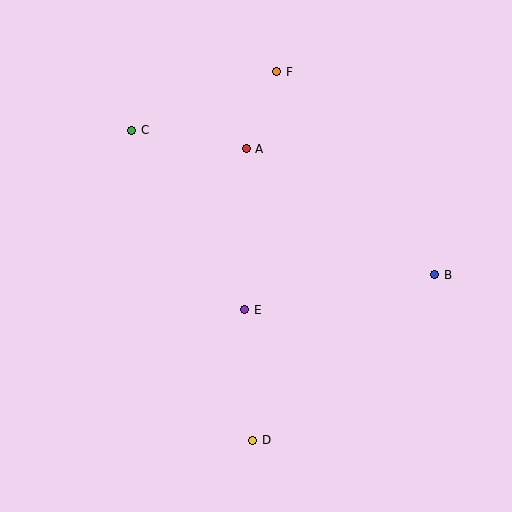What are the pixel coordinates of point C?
Point C is at (132, 130).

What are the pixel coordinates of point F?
Point F is at (277, 72).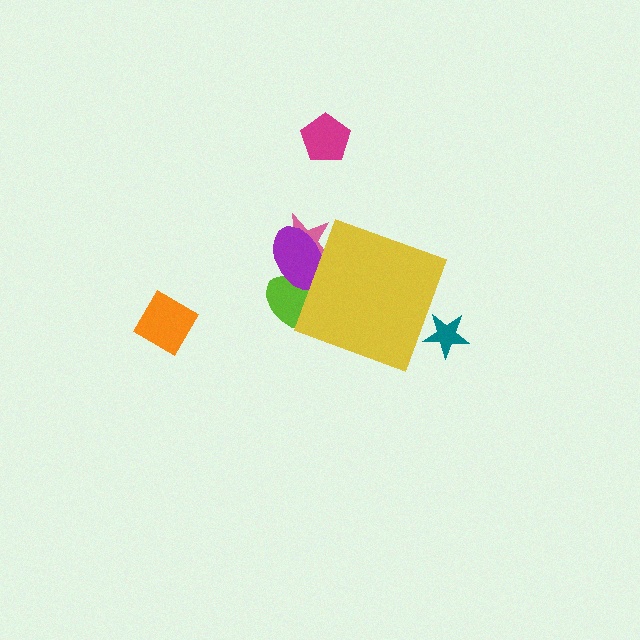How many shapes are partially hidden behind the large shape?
4 shapes are partially hidden.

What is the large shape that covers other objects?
A yellow diamond.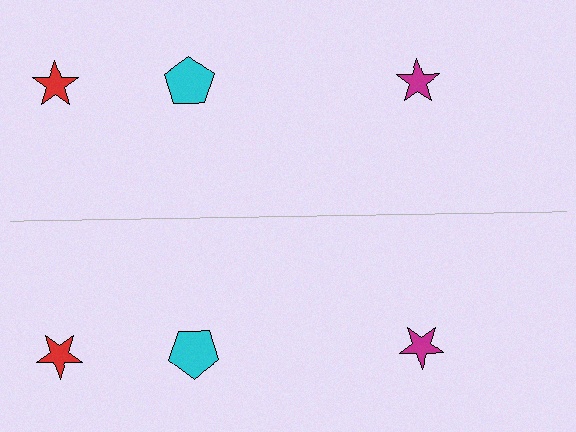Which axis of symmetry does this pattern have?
The pattern has a horizontal axis of symmetry running through the center of the image.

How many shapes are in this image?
There are 6 shapes in this image.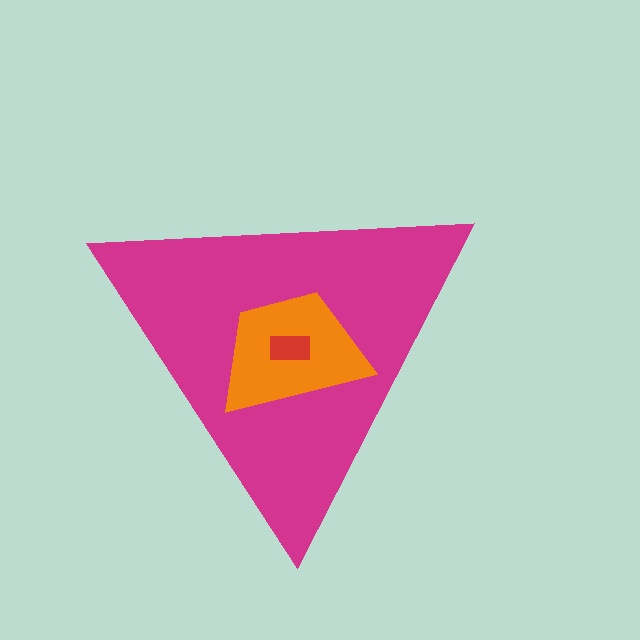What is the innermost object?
The red rectangle.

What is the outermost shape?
The magenta triangle.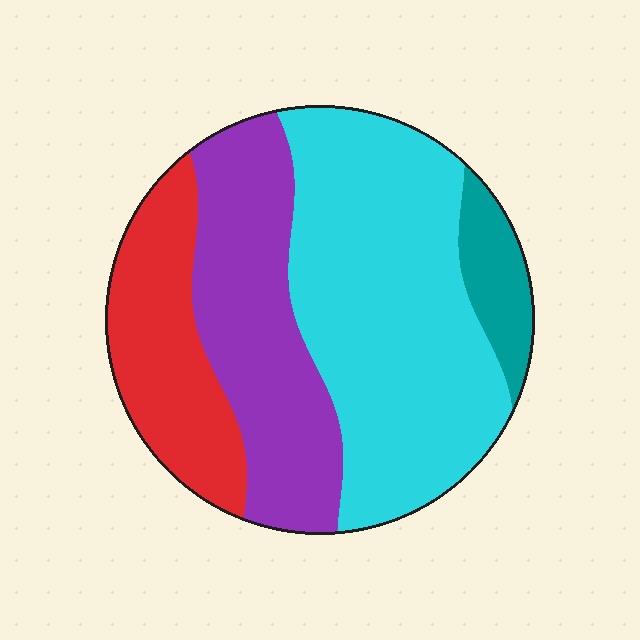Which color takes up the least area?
Teal, at roughly 5%.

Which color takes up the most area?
Cyan, at roughly 45%.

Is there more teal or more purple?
Purple.